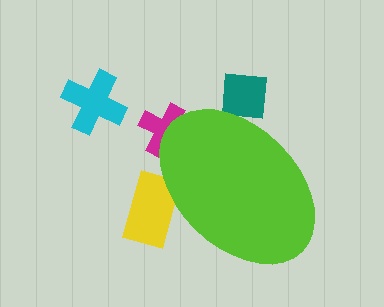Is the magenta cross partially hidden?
Yes, the magenta cross is partially hidden behind the lime ellipse.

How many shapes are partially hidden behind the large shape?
3 shapes are partially hidden.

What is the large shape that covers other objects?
A lime ellipse.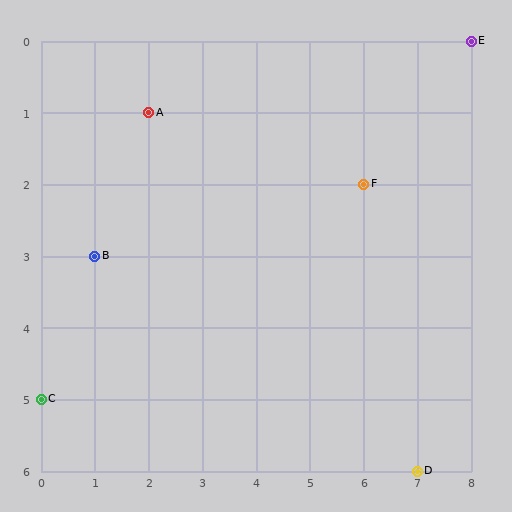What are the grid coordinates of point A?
Point A is at grid coordinates (2, 1).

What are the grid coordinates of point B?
Point B is at grid coordinates (1, 3).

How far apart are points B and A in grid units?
Points B and A are 1 column and 2 rows apart (about 2.2 grid units diagonally).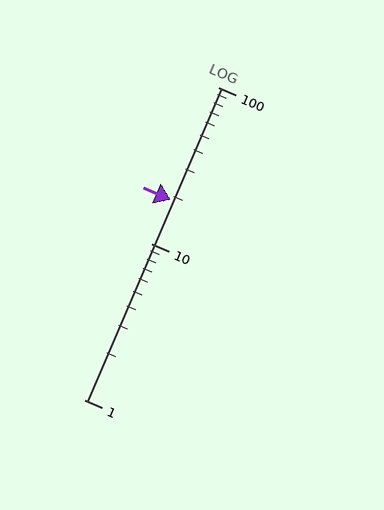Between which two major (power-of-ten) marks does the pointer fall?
The pointer is between 10 and 100.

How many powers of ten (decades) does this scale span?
The scale spans 2 decades, from 1 to 100.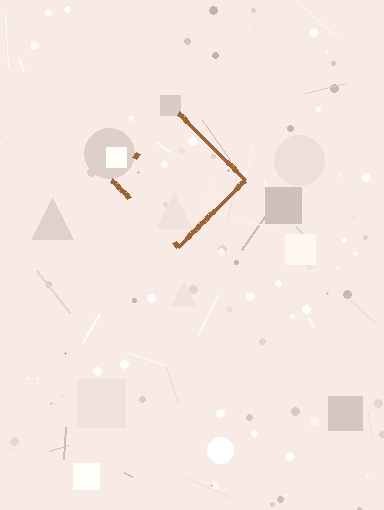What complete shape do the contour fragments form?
The contour fragments form a diamond.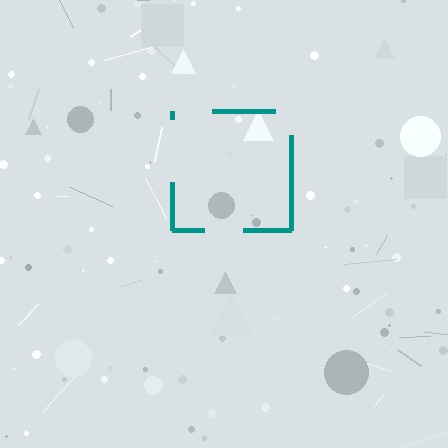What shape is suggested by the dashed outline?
The dashed outline suggests a square.